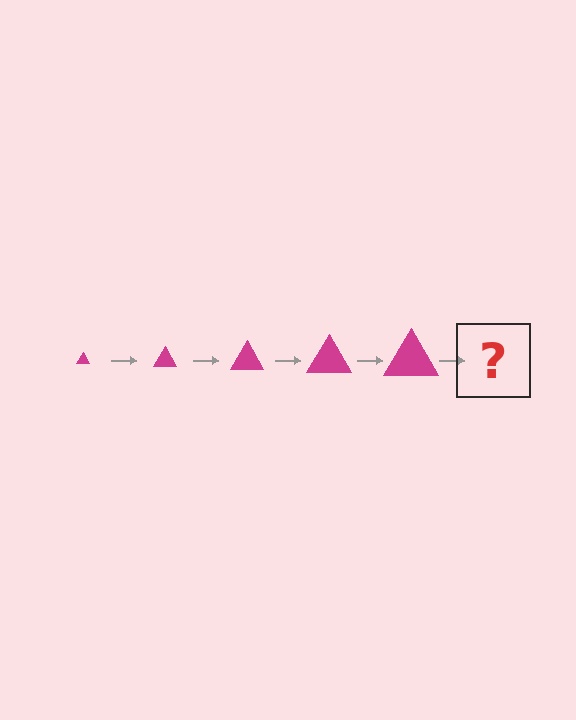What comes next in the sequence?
The next element should be a magenta triangle, larger than the previous one.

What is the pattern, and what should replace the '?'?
The pattern is that the triangle gets progressively larger each step. The '?' should be a magenta triangle, larger than the previous one.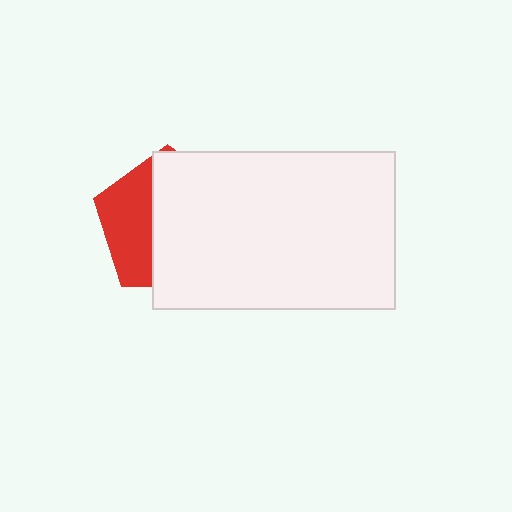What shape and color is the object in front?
The object in front is a white rectangle.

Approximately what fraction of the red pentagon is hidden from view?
Roughly 65% of the red pentagon is hidden behind the white rectangle.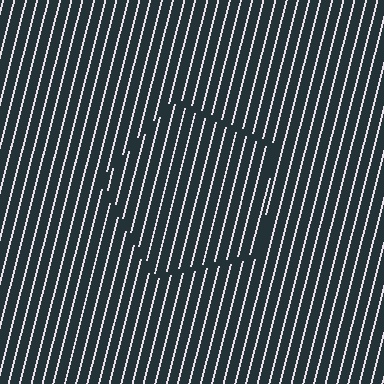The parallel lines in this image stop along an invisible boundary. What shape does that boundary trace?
An illusory pentagon. The interior of the shape contains the same grating, shifted by half a period — the contour is defined by the phase discontinuity where line-ends from the inner and outer gratings abut.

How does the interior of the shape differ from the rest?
The interior of the shape contains the same grating, shifted by half a period — the contour is defined by the phase discontinuity where line-ends from the inner and outer gratings abut.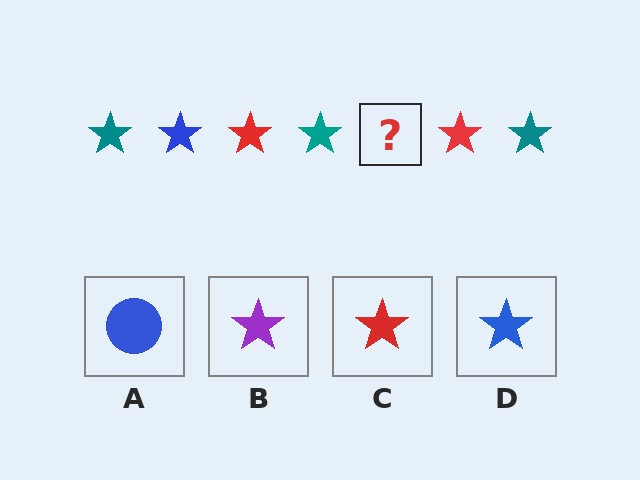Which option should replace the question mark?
Option D.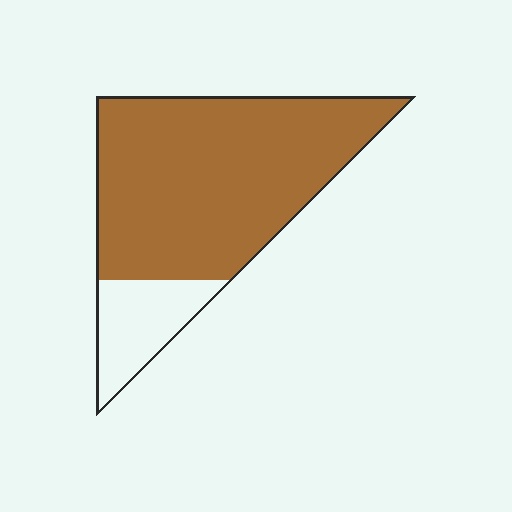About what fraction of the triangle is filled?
About five sixths (5/6).